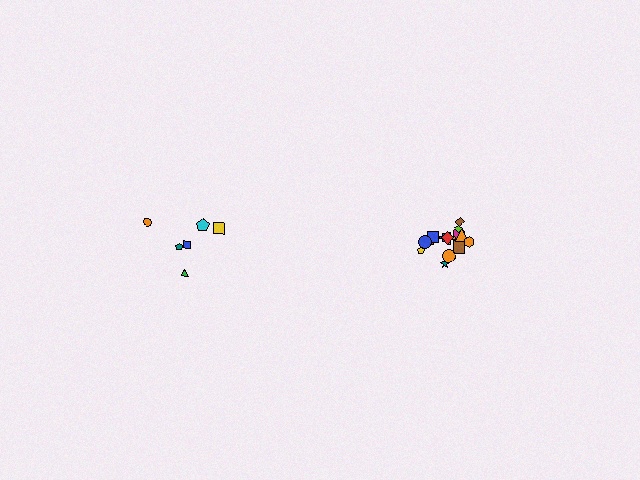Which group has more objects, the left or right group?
The right group.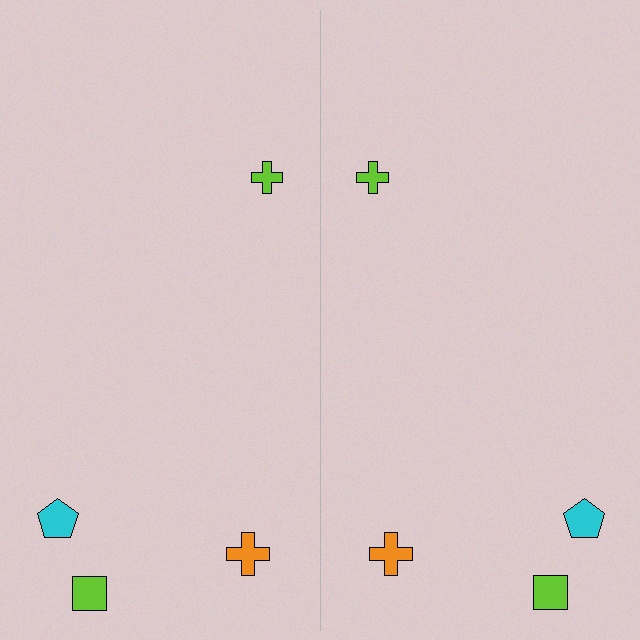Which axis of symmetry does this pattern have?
The pattern has a vertical axis of symmetry running through the center of the image.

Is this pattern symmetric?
Yes, this pattern has bilateral (reflection) symmetry.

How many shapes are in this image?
There are 8 shapes in this image.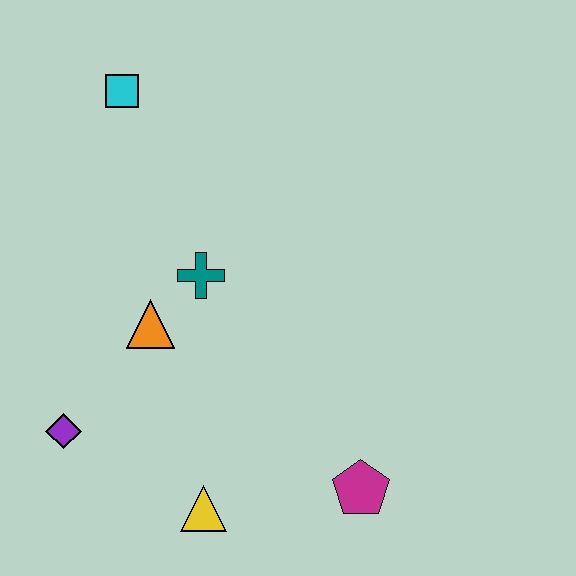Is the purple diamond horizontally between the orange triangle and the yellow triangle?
No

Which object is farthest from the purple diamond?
The cyan square is farthest from the purple diamond.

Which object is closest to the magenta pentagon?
The yellow triangle is closest to the magenta pentagon.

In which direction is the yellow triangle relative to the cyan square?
The yellow triangle is below the cyan square.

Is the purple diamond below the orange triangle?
Yes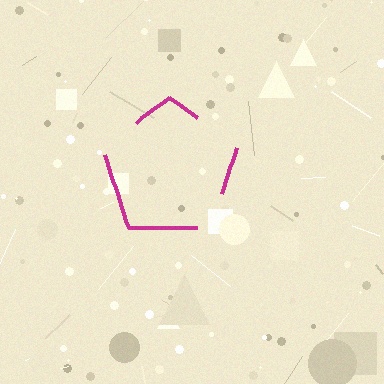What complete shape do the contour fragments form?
The contour fragments form a pentagon.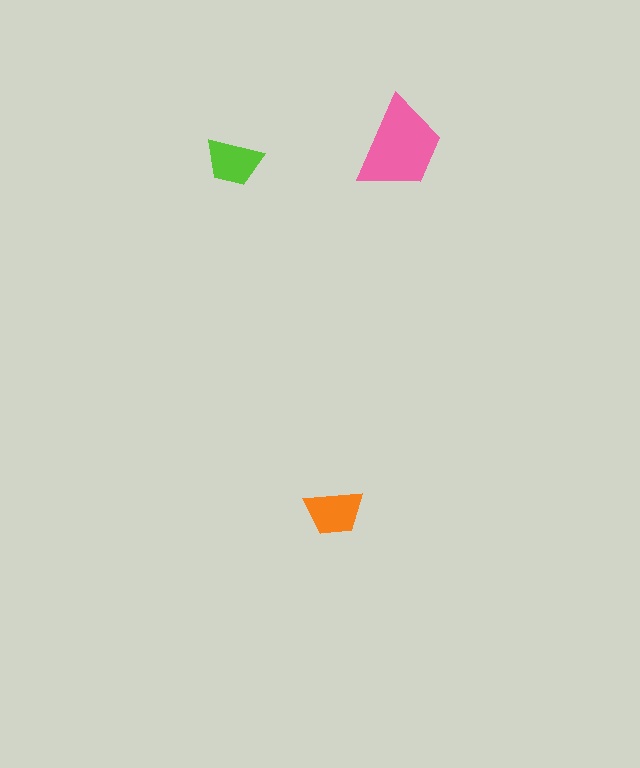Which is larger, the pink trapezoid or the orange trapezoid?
The pink one.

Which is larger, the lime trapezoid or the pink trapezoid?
The pink one.